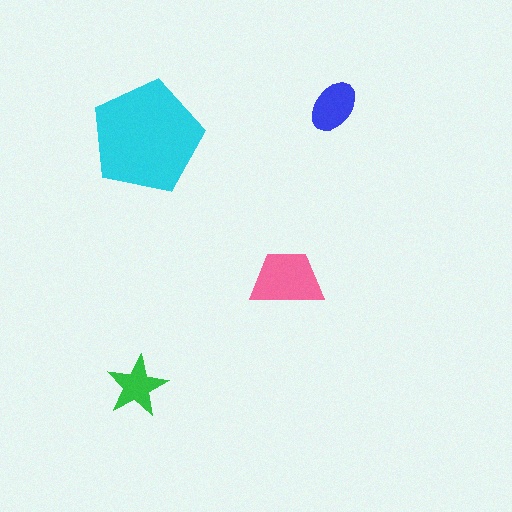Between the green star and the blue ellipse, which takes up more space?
The blue ellipse.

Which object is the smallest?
The green star.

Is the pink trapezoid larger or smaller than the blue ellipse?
Larger.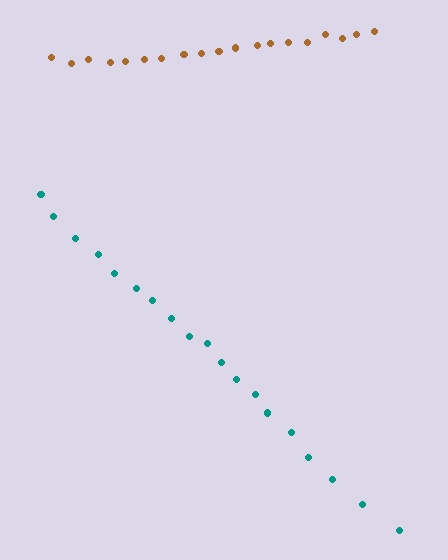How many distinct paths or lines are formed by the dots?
There are 2 distinct paths.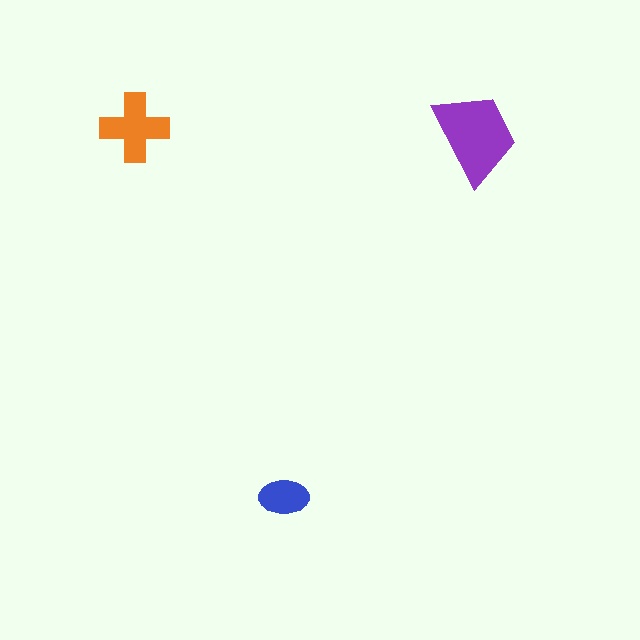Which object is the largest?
The purple trapezoid.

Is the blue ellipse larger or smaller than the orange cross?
Smaller.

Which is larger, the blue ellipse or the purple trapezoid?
The purple trapezoid.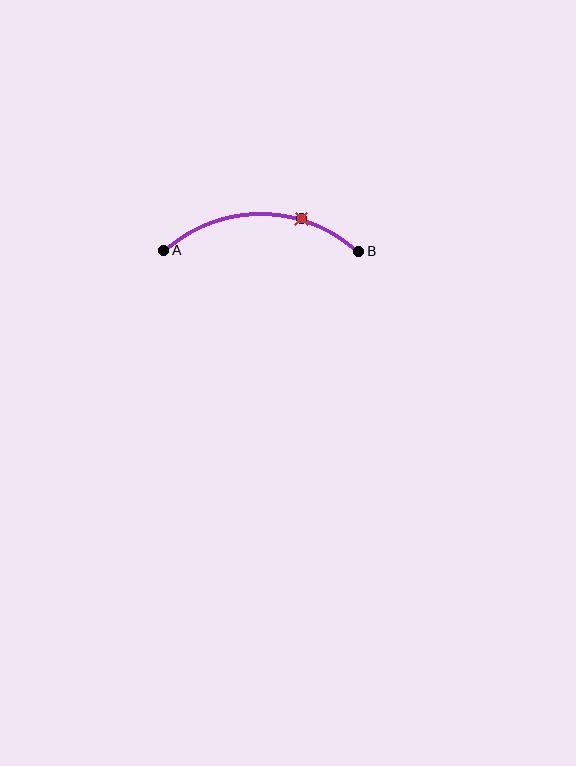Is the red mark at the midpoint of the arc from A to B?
No. The red mark lies on the arc but is closer to endpoint B. The arc midpoint would be at the point on the curve equidistant along the arc from both A and B.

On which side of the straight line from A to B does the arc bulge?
The arc bulges above the straight line connecting A and B.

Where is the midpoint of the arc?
The arc midpoint is the point on the curve farthest from the straight line joining A and B. It sits above that line.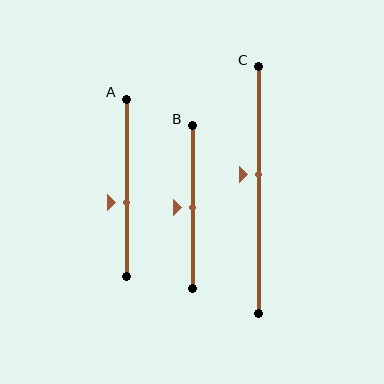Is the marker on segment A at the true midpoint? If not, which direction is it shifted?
No, the marker on segment A is shifted downward by about 9% of the segment length.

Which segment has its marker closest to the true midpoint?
Segment B has its marker closest to the true midpoint.